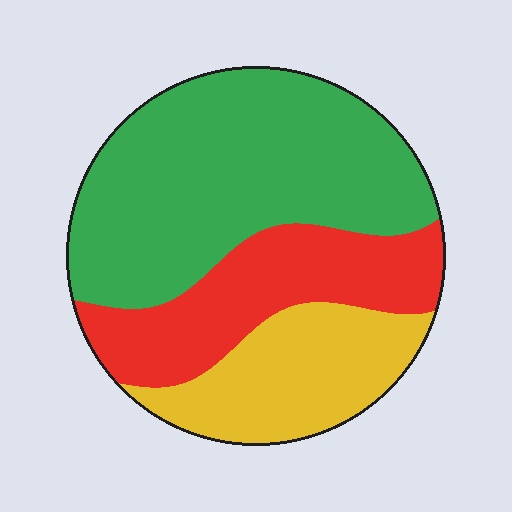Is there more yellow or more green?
Green.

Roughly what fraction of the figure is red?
Red takes up about one quarter (1/4) of the figure.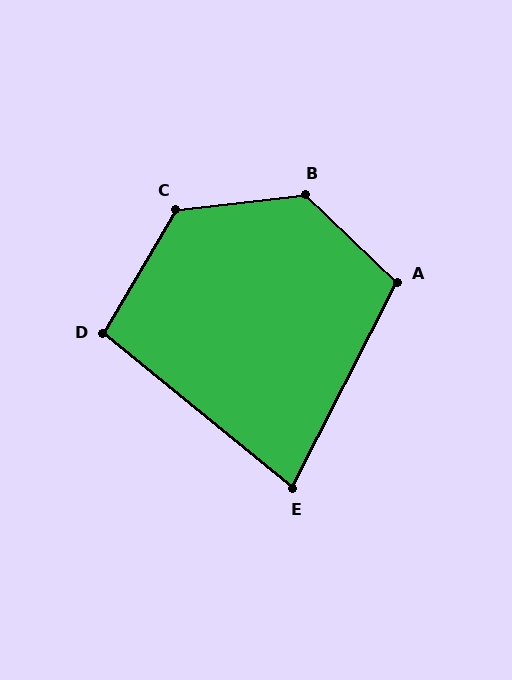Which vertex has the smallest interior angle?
E, at approximately 78 degrees.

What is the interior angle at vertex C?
Approximately 127 degrees (obtuse).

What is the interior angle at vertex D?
Approximately 99 degrees (obtuse).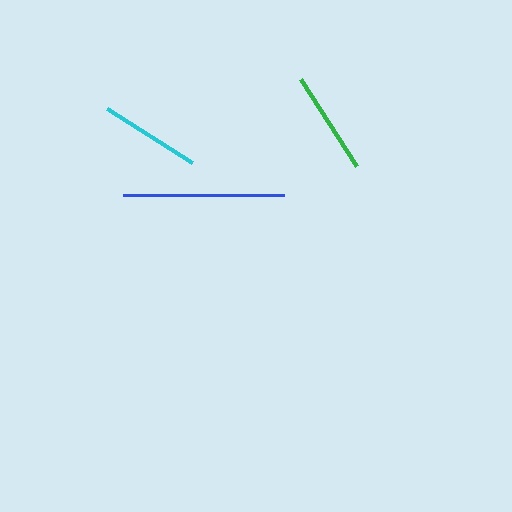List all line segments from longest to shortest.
From longest to shortest: blue, green, cyan.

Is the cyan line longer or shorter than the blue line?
The blue line is longer than the cyan line.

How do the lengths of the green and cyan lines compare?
The green and cyan lines are approximately the same length.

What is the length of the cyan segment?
The cyan segment is approximately 101 pixels long.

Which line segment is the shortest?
The cyan line is the shortest at approximately 101 pixels.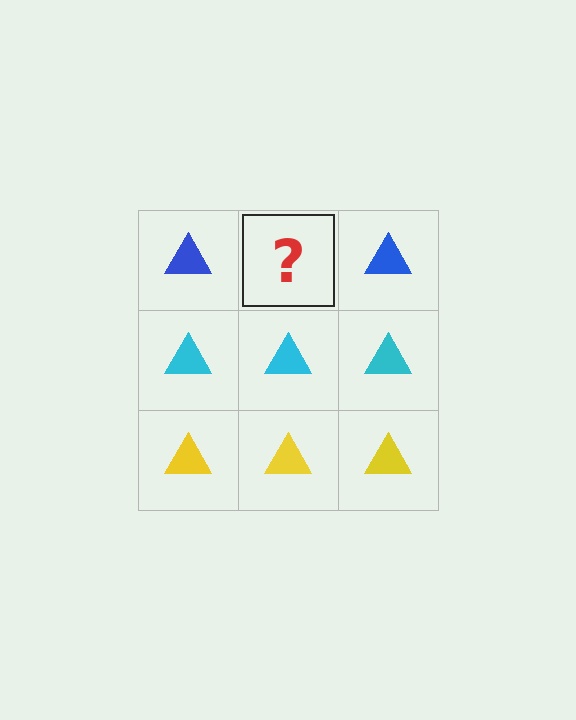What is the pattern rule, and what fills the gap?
The rule is that each row has a consistent color. The gap should be filled with a blue triangle.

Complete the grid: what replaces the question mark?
The question mark should be replaced with a blue triangle.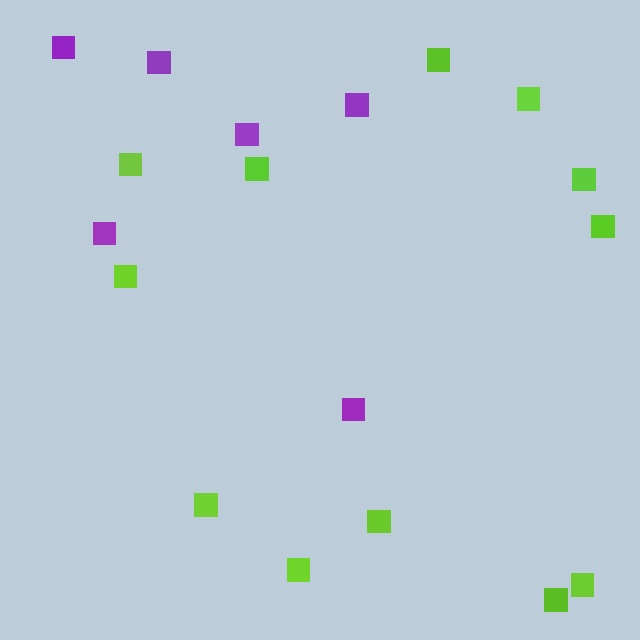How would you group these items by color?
There are 2 groups: one group of purple squares (6) and one group of lime squares (12).